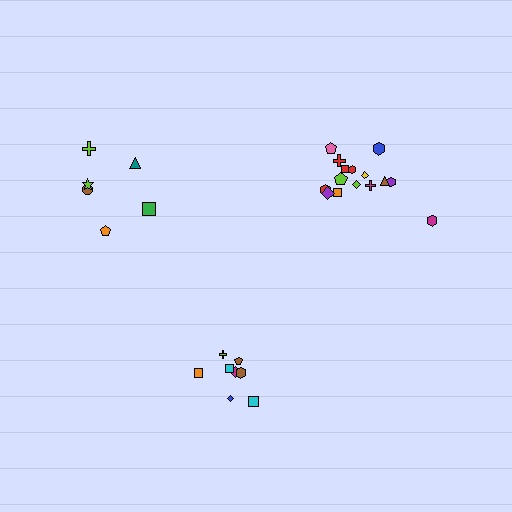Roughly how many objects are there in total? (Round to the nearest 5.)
Roughly 30 objects in total.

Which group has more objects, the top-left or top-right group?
The top-right group.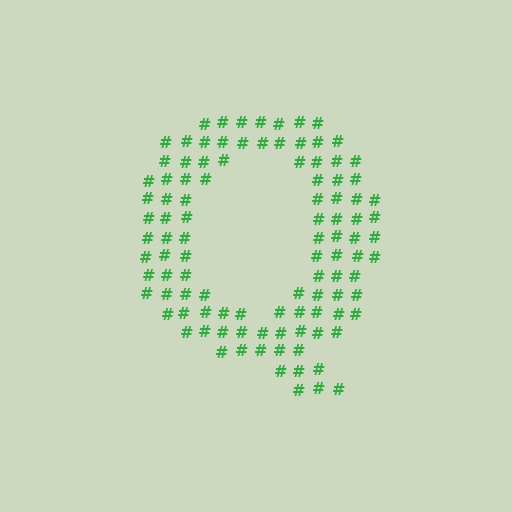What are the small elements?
The small elements are hash symbols.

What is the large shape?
The large shape is the letter Q.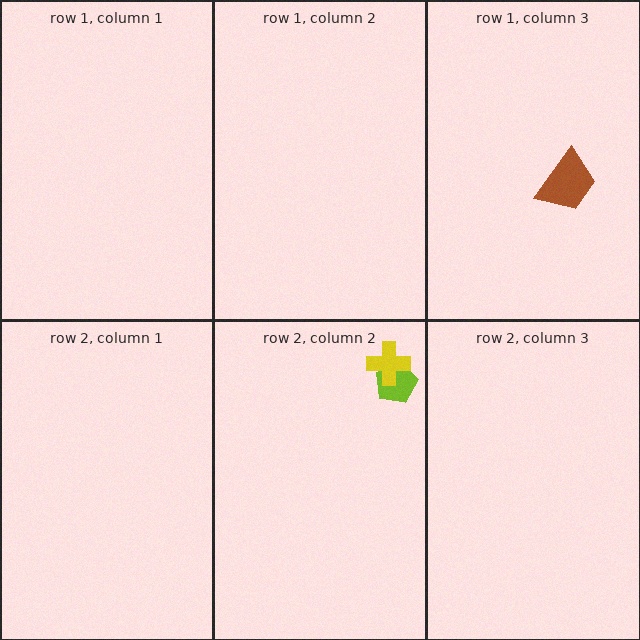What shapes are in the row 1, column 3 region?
The brown trapezoid.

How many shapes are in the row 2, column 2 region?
2.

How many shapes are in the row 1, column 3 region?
1.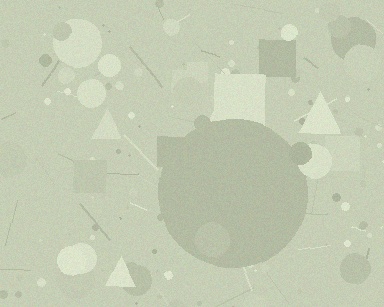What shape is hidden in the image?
A circle is hidden in the image.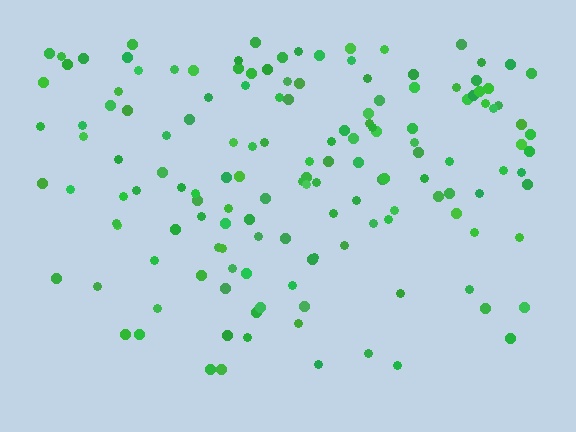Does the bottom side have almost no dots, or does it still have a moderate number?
Still a moderate number, just noticeably fewer than the top.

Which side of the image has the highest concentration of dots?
The top.